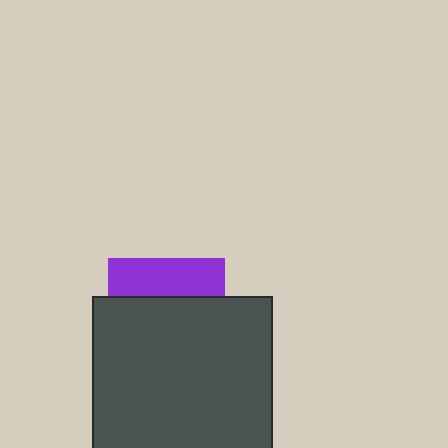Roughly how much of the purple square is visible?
A small part of it is visible (roughly 33%).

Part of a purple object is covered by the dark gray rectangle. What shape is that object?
It is a square.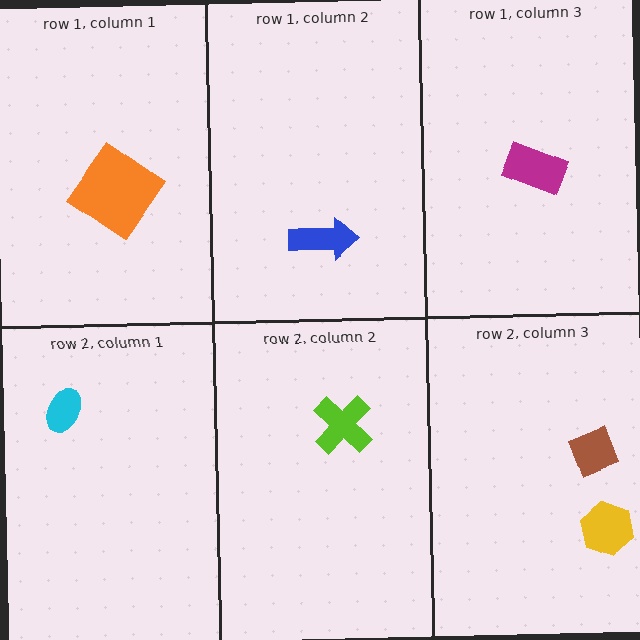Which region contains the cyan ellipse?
The row 2, column 1 region.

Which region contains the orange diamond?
The row 1, column 1 region.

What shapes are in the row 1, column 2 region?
The blue arrow.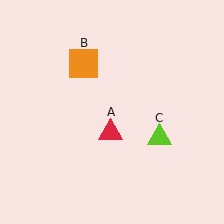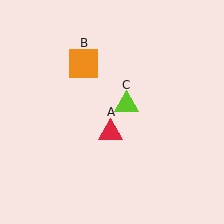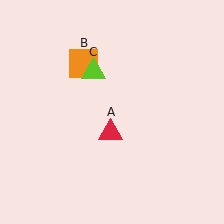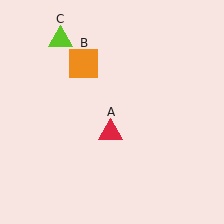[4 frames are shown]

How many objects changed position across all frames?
1 object changed position: lime triangle (object C).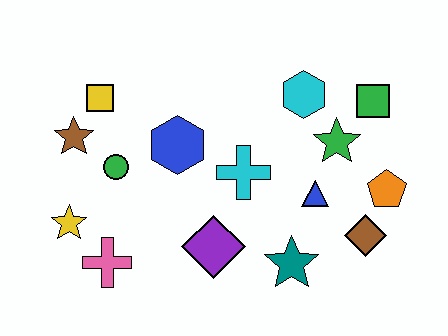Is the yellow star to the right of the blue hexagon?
No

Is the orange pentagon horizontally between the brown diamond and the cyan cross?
No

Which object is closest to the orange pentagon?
The brown diamond is closest to the orange pentagon.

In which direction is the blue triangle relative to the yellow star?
The blue triangle is to the right of the yellow star.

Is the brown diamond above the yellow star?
No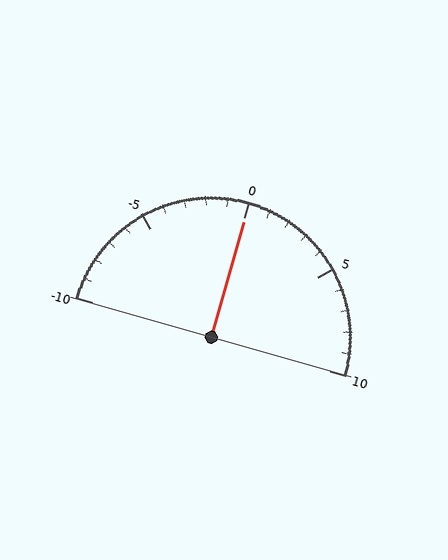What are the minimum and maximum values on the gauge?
The gauge ranges from -10 to 10.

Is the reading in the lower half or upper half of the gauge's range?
The reading is in the upper half of the range (-10 to 10).